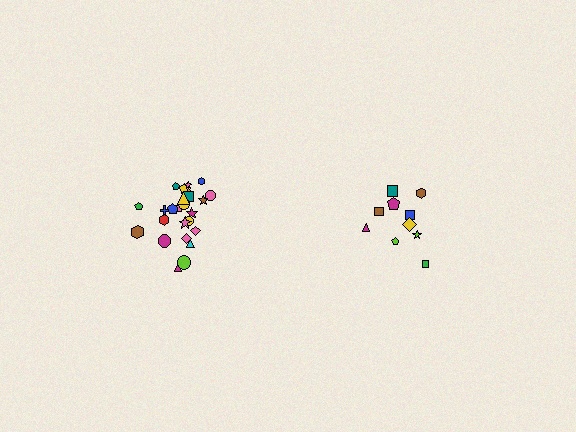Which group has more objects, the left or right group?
The left group.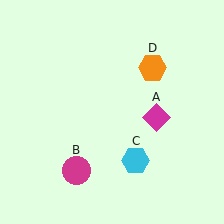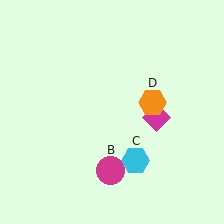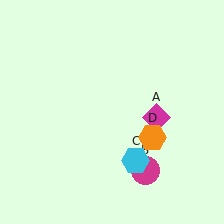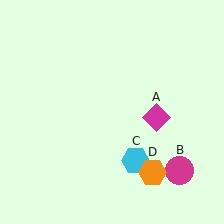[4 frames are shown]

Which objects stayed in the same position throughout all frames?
Magenta diamond (object A) and cyan hexagon (object C) remained stationary.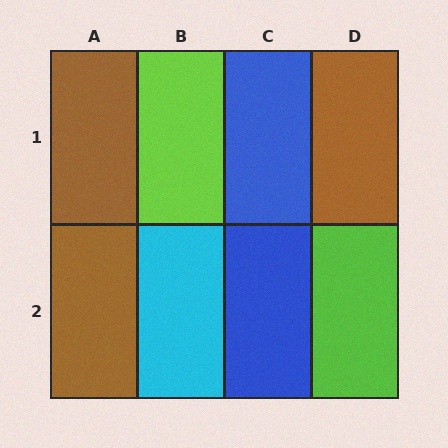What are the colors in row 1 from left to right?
Brown, lime, blue, brown.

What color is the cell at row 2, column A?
Brown.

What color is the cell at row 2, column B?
Cyan.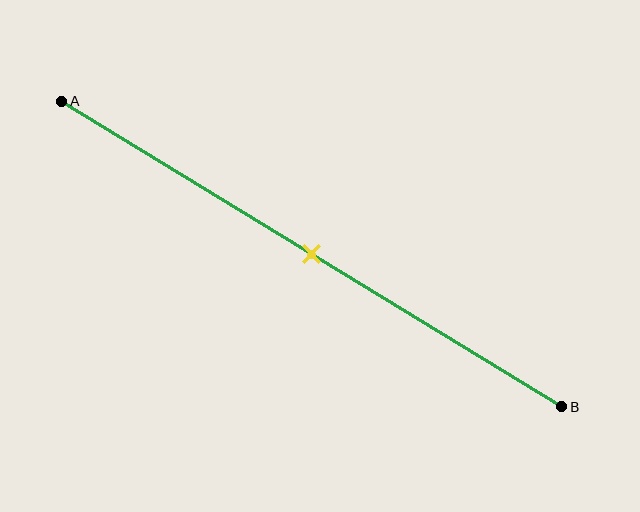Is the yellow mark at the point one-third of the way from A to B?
No, the mark is at about 50% from A, not at the 33% one-third point.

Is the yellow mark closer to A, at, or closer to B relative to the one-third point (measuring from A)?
The yellow mark is closer to point B than the one-third point of segment AB.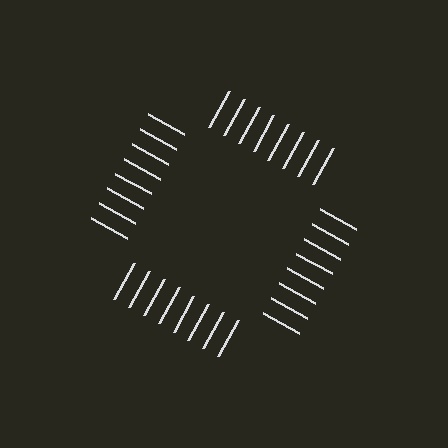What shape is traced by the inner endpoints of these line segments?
An illusory square — the line segments terminate on its edges but no continuous stroke is drawn.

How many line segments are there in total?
32 — 8 along each of the 4 edges.